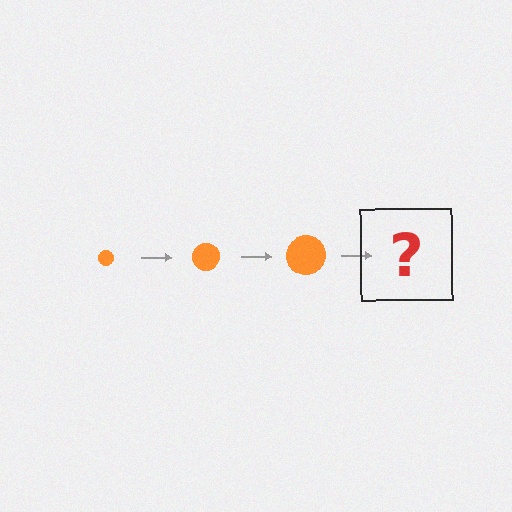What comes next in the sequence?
The next element should be an orange circle, larger than the previous one.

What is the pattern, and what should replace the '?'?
The pattern is that the circle gets progressively larger each step. The '?' should be an orange circle, larger than the previous one.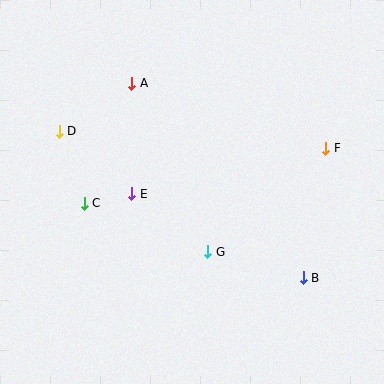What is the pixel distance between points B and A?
The distance between B and A is 259 pixels.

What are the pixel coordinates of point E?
Point E is at (132, 194).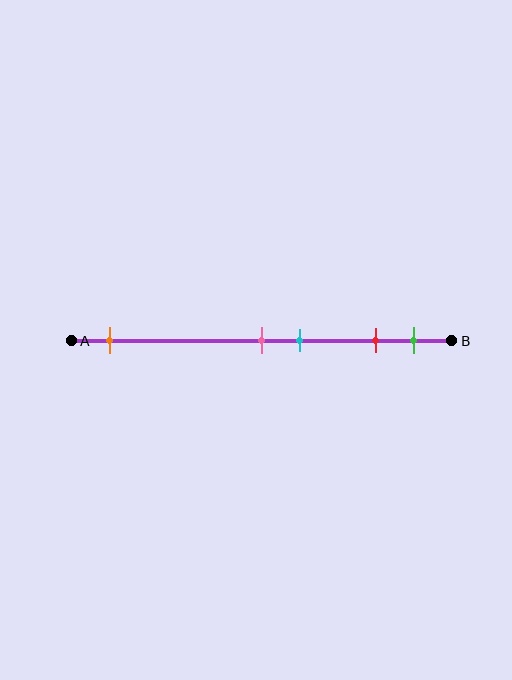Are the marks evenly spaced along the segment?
No, the marks are not evenly spaced.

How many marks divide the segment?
There are 5 marks dividing the segment.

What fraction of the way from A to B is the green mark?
The green mark is approximately 90% (0.9) of the way from A to B.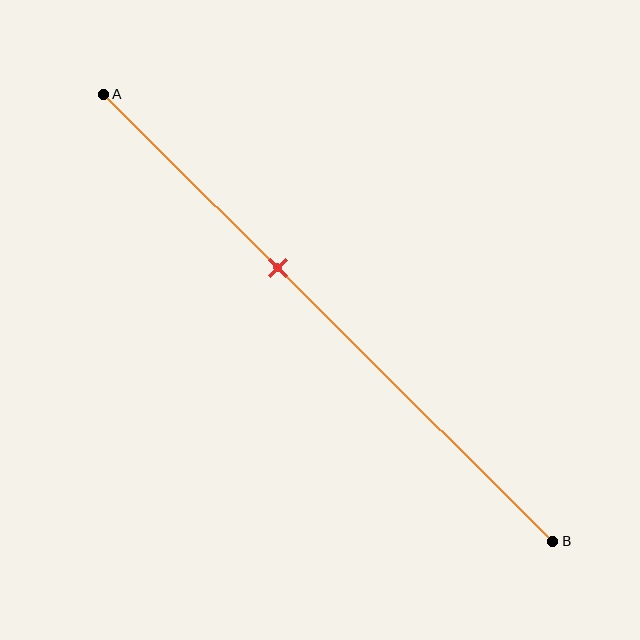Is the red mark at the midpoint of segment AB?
No, the mark is at about 40% from A, not at the 50% midpoint.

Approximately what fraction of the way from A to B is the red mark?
The red mark is approximately 40% of the way from A to B.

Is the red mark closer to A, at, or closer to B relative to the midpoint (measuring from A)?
The red mark is closer to point A than the midpoint of segment AB.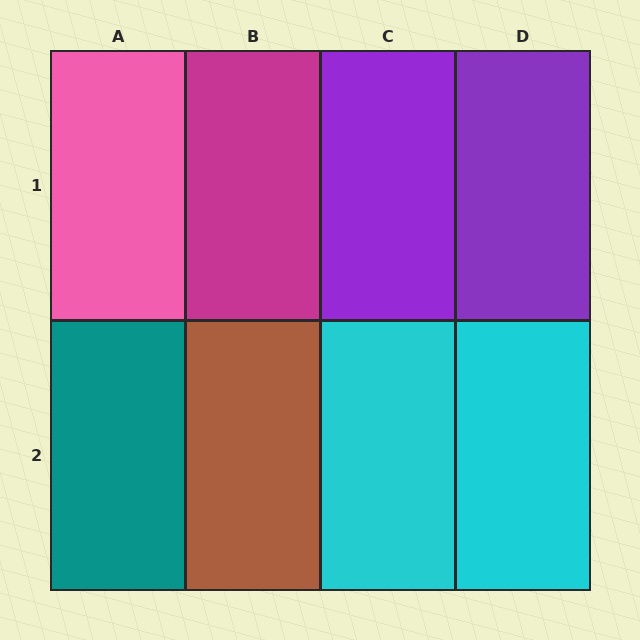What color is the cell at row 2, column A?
Teal.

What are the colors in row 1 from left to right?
Pink, magenta, purple, purple.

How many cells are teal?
1 cell is teal.